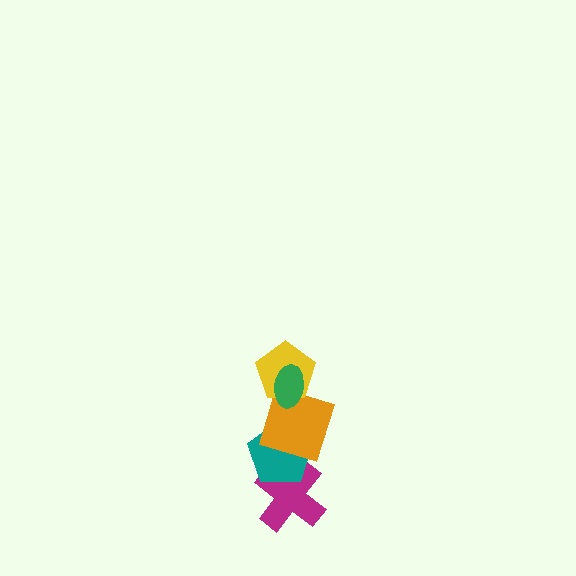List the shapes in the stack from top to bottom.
From top to bottom: the green ellipse, the yellow pentagon, the orange square, the teal pentagon, the magenta cross.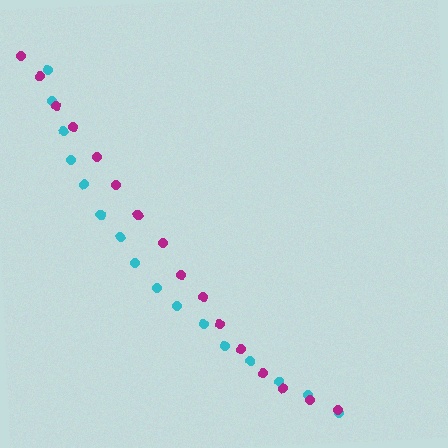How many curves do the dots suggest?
There are 2 distinct paths.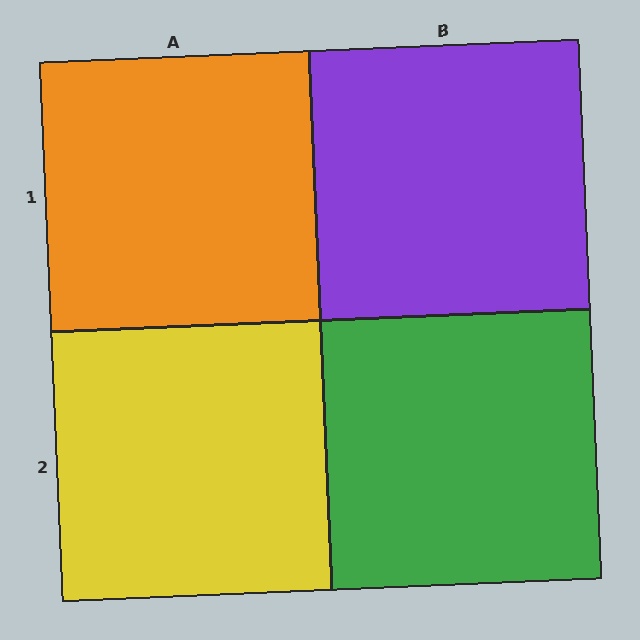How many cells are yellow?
1 cell is yellow.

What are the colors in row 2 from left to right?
Yellow, green.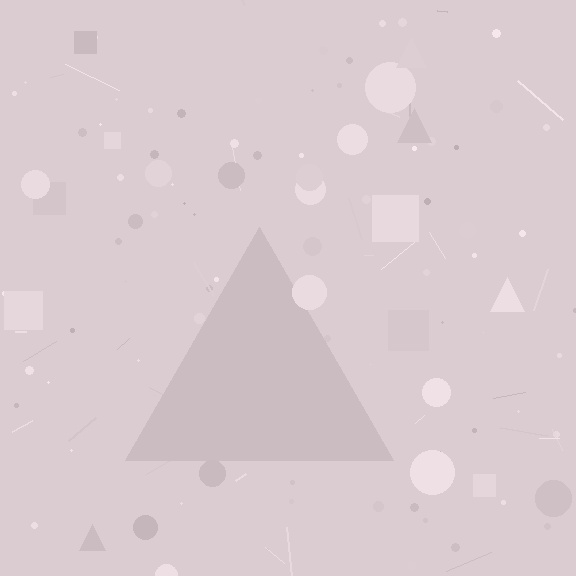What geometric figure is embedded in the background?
A triangle is embedded in the background.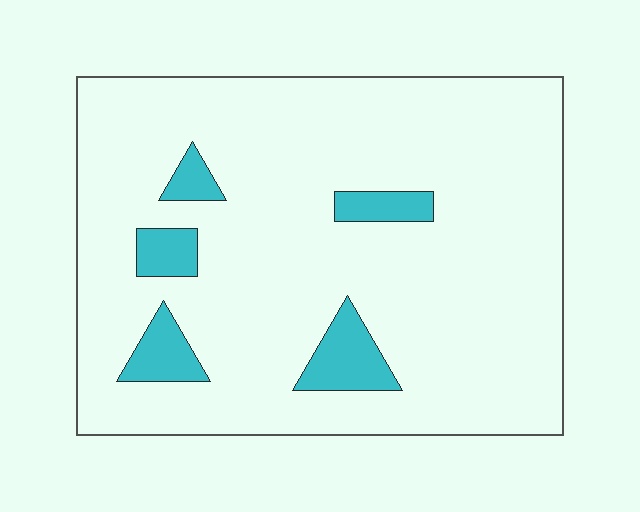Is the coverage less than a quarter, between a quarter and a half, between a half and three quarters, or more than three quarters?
Less than a quarter.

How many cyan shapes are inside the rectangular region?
5.